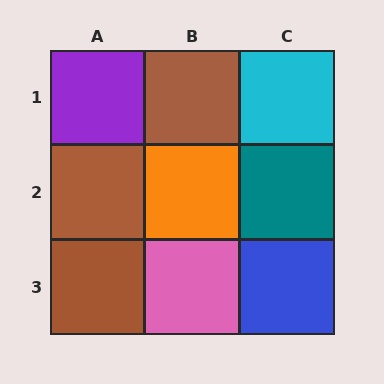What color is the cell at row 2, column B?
Orange.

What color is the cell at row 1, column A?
Purple.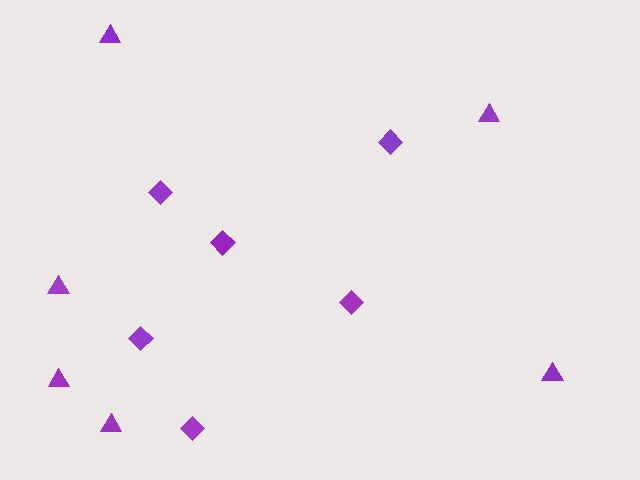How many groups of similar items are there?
There are 2 groups: one group of triangles (6) and one group of diamonds (6).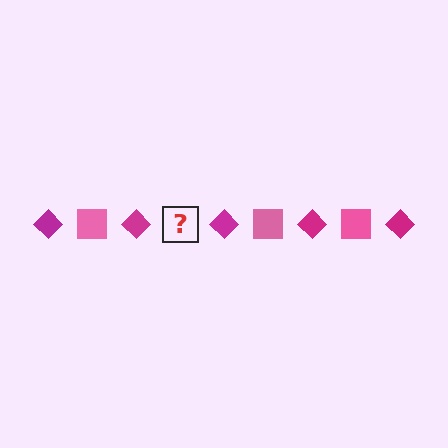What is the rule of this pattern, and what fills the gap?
The rule is that the pattern alternates between magenta diamond and pink square. The gap should be filled with a pink square.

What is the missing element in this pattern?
The missing element is a pink square.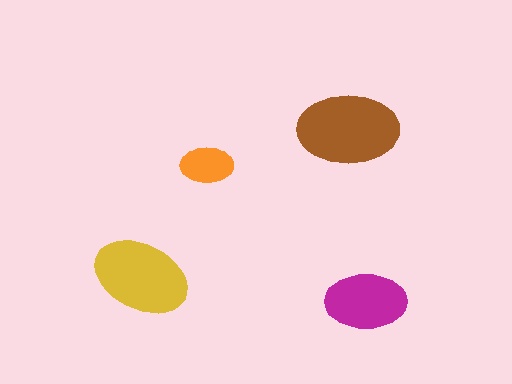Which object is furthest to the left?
The yellow ellipse is leftmost.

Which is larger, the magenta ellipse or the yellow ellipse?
The yellow one.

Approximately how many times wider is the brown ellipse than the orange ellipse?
About 2 times wider.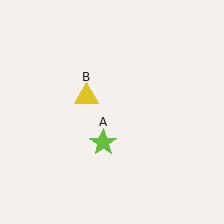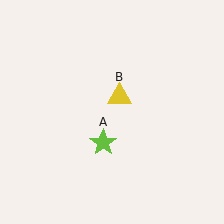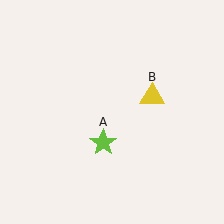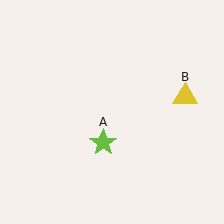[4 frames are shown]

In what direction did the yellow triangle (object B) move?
The yellow triangle (object B) moved right.